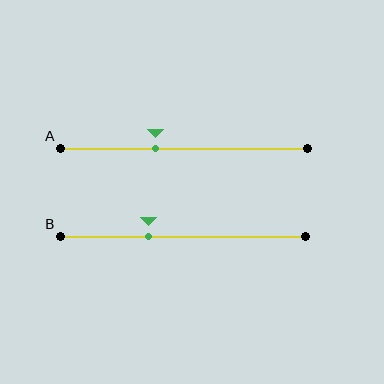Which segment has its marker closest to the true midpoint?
Segment A has its marker closest to the true midpoint.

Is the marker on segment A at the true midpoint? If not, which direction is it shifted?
No, the marker on segment A is shifted to the left by about 11% of the segment length.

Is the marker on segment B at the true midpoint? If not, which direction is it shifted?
No, the marker on segment B is shifted to the left by about 14% of the segment length.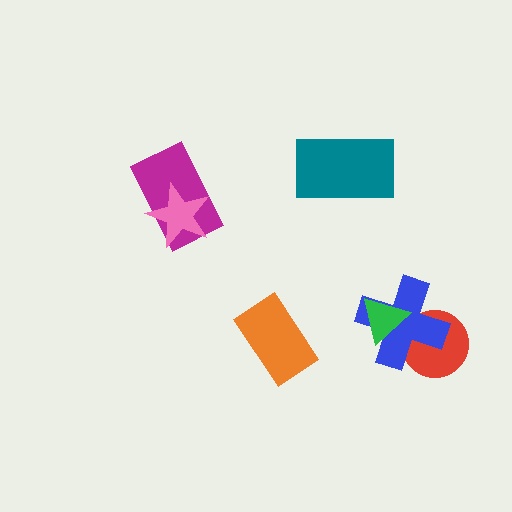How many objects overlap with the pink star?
1 object overlaps with the pink star.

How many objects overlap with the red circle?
1 object overlaps with the red circle.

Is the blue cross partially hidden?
Yes, it is partially covered by another shape.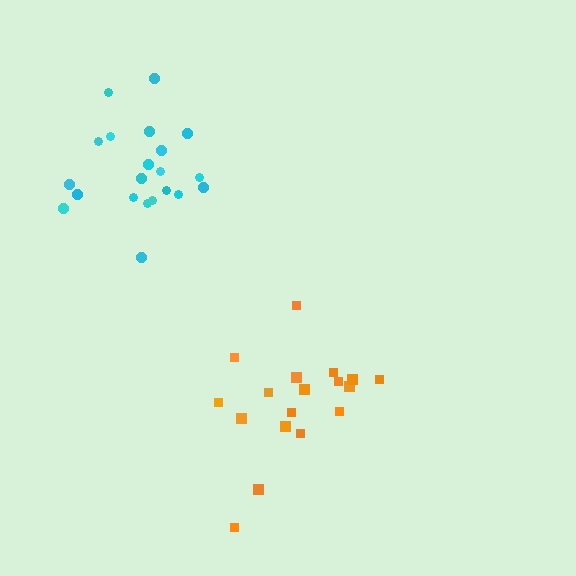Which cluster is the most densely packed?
Cyan.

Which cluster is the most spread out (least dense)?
Orange.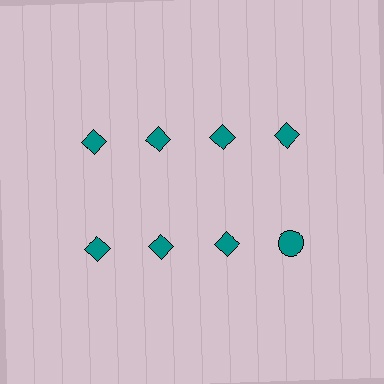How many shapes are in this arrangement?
There are 8 shapes arranged in a grid pattern.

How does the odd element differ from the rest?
It has a different shape: circle instead of diamond.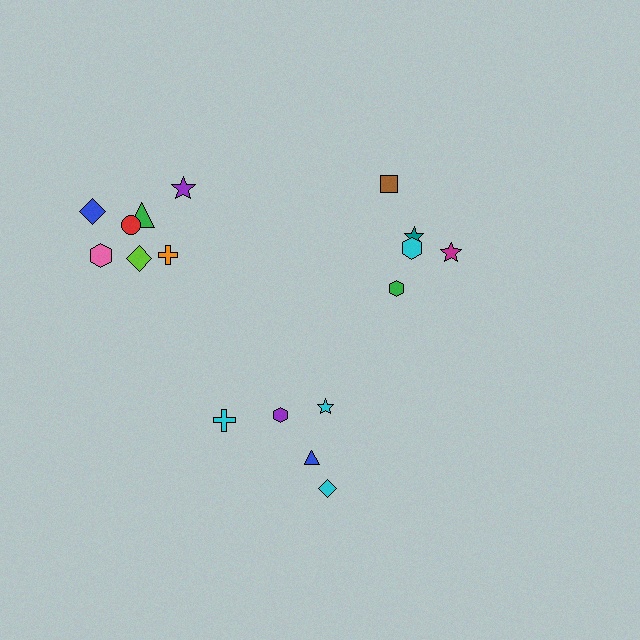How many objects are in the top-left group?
There are 7 objects.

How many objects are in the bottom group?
There are 5 objects.